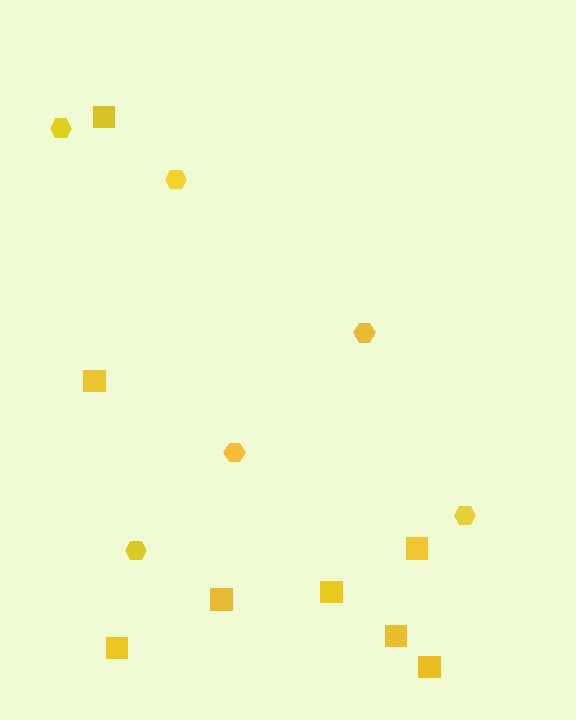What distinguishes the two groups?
There are 2 groups: one group of squares (8) and one group of hexagons (6).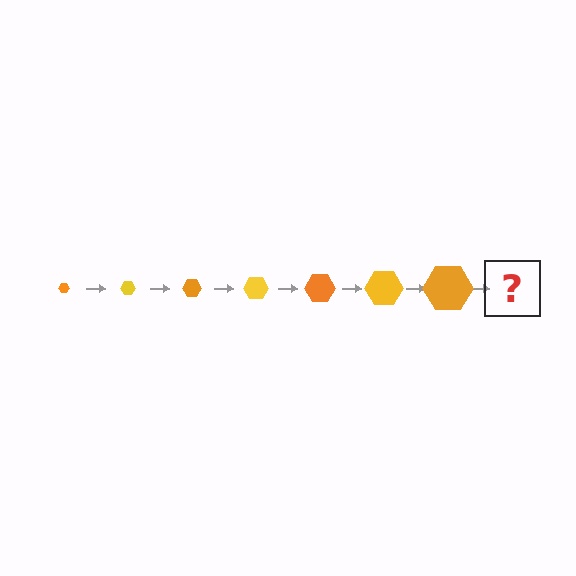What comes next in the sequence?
The next element should be a yellow hexagon, larger than the previous one.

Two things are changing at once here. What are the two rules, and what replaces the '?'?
The two rules are that the hexagon grows larger each step and the color cycles through orange and yellow. The '?' should be a yellow hexagon, larger than the previous one.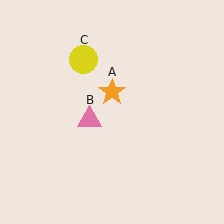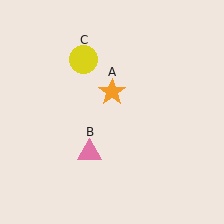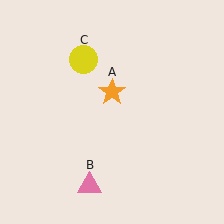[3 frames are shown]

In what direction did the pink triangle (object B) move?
The pink triangle (object B) moved down.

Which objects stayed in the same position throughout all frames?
Orange star (object A) and yellow circle (object C) remained stationary.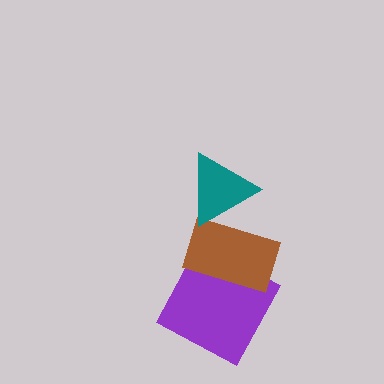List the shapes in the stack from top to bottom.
From top to bottom: the teal triangle, the brown rectangle, the purple square.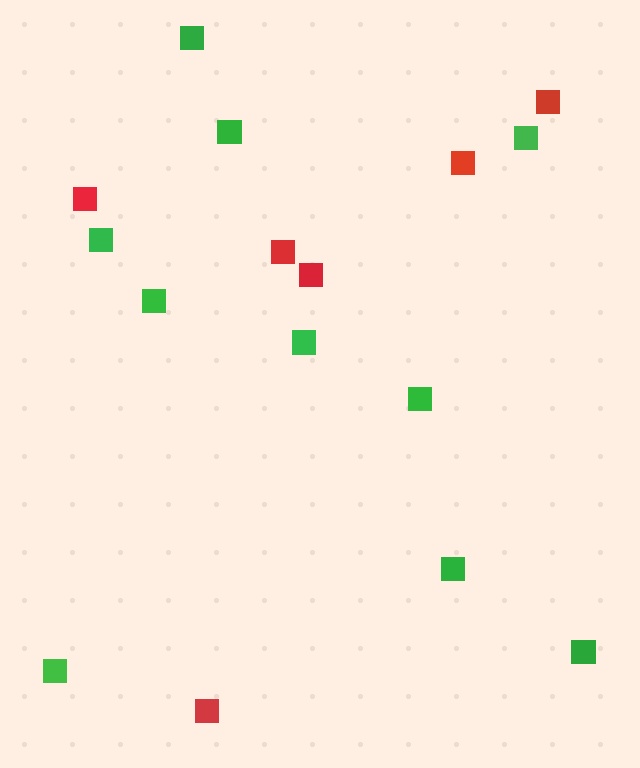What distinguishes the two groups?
There are 2 groups: one group of red squares (6) and one group of green squares (10).